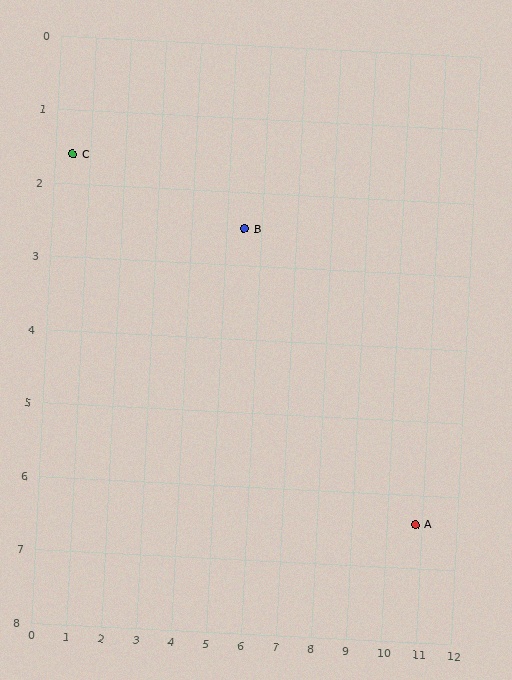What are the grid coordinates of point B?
Point B is at approximately (5.5, 2.5).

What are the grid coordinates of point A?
Point A is at approximately (10.8, 6.4).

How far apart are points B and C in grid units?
Points B and C are about 5.1 grid units apart.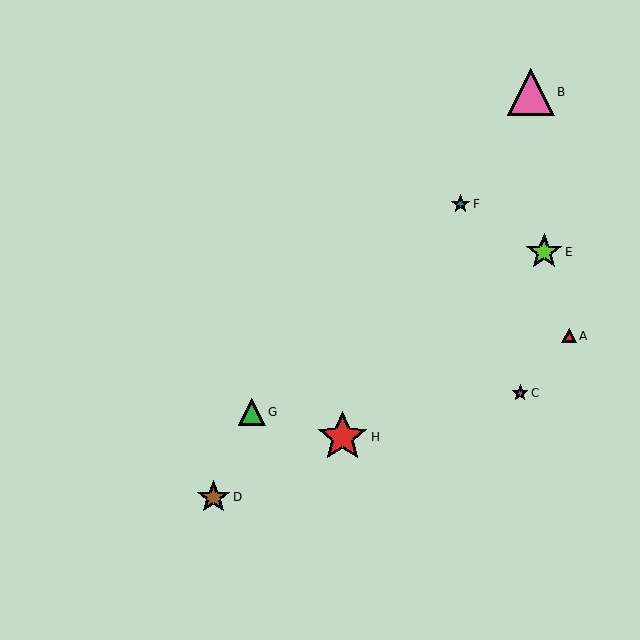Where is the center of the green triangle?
The center of the green triangle is at (252, 412).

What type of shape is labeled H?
Shape H is a red star.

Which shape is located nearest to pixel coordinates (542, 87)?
The pink triangle (labeled B) at (531, 92) is nearest to that location.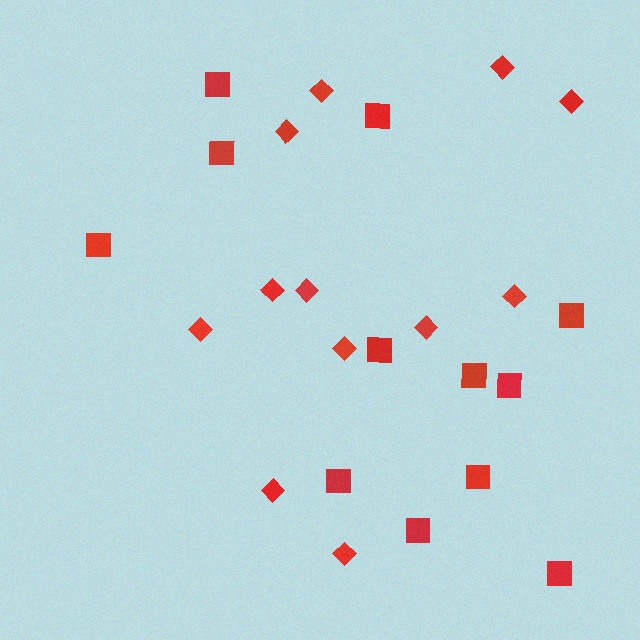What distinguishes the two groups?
There are 2 groups: one group of squares (12) and one group of diamonds (12).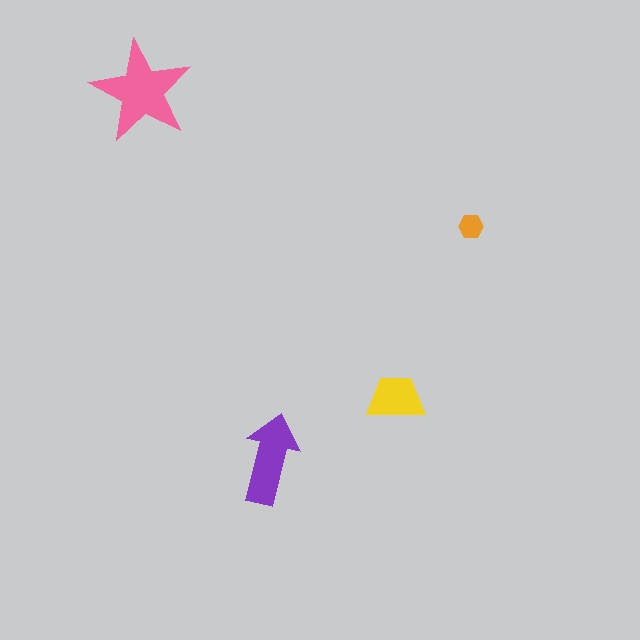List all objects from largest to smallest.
The pink star, the purple arrow, the yellow trapezoid, the orange hexagon.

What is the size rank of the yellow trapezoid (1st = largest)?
3rd.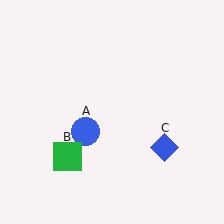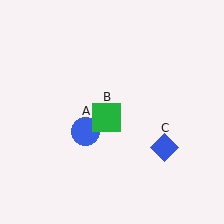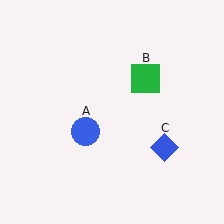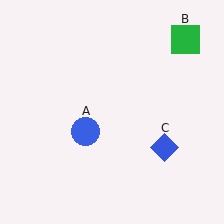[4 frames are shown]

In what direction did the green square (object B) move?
The green square (object B) moved up and to the right.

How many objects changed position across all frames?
1 object changed position: green square (object B).